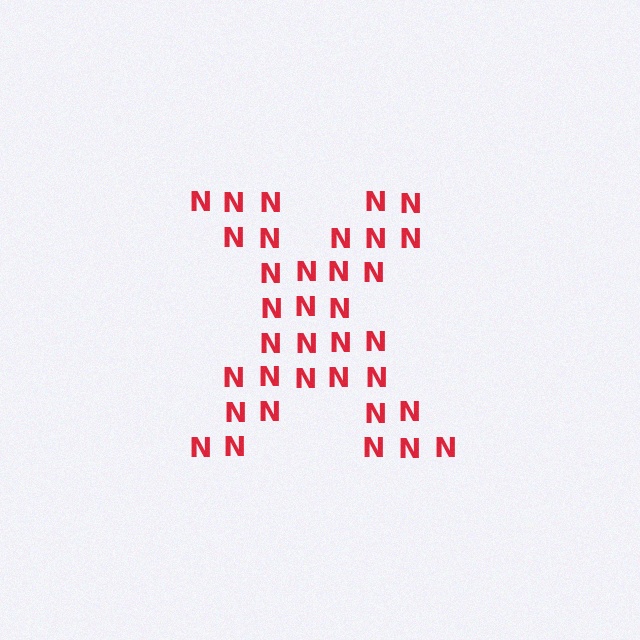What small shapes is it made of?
It is made of small letter N's.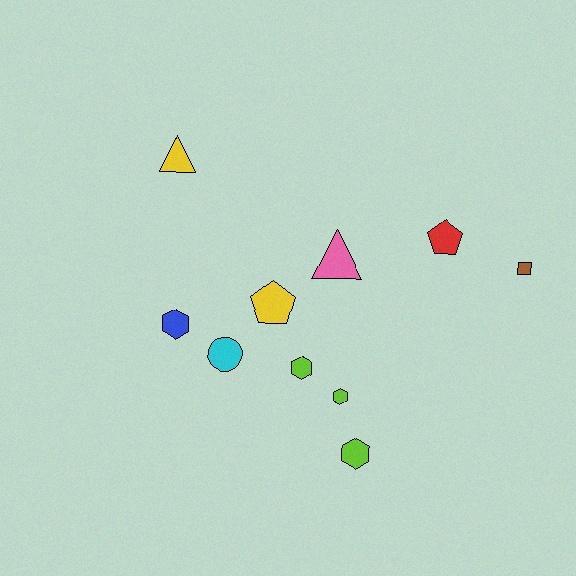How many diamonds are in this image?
There are no diamonds.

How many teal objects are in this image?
There are no teal objects.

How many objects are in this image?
There are 10 objects.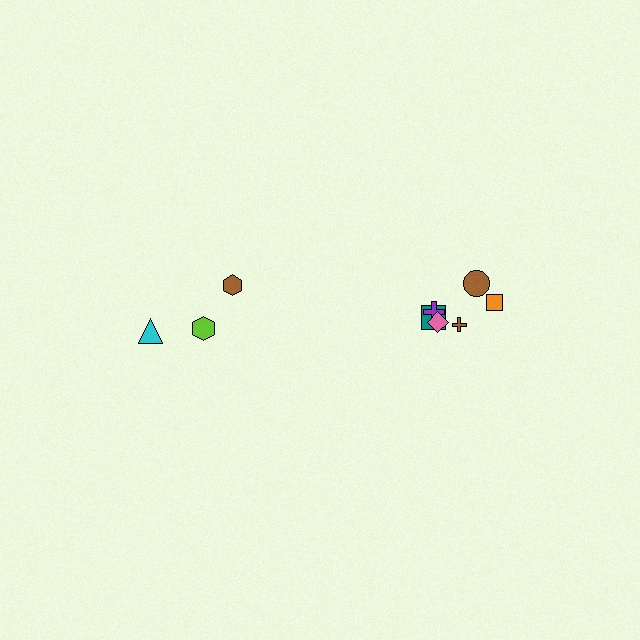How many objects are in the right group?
There are 6 objects.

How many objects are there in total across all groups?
There are 9 objects.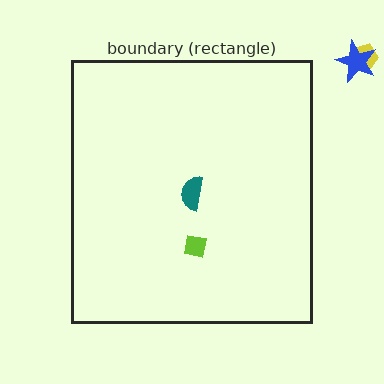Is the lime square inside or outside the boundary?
Inside.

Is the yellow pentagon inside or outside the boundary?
Outside.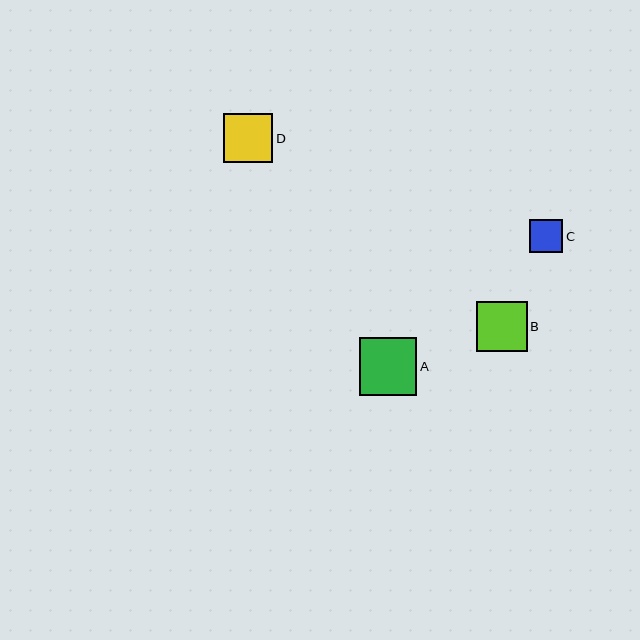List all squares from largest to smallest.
From largest to smallest: A, B, D, C.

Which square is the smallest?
Square C is the smallest with a size of approximately 33 pixels.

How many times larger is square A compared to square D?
Square A is approximately 1.2 times the size of square D.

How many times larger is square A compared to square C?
Square A is approximately 1.7 times the size of square C.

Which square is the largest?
Square A is the largest with a size of approximately 58 pixels.